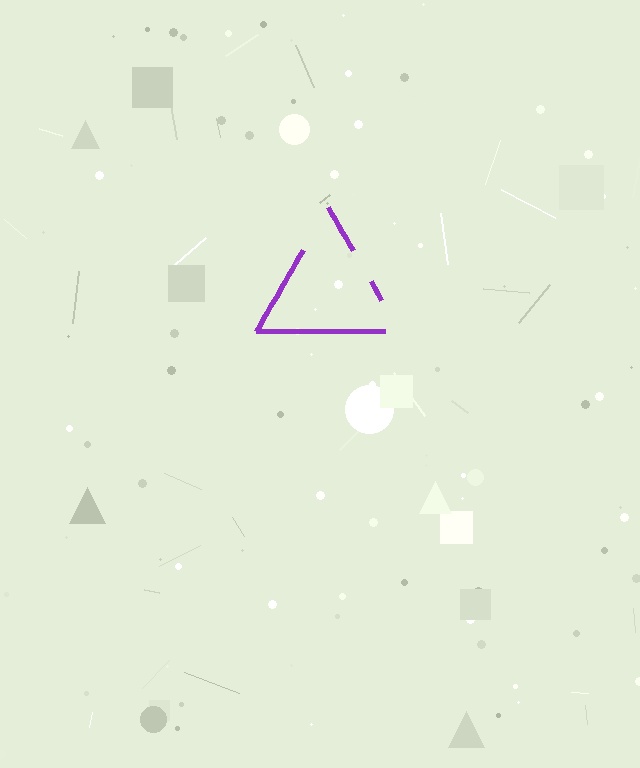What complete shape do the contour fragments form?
The contour fragments form a triangle.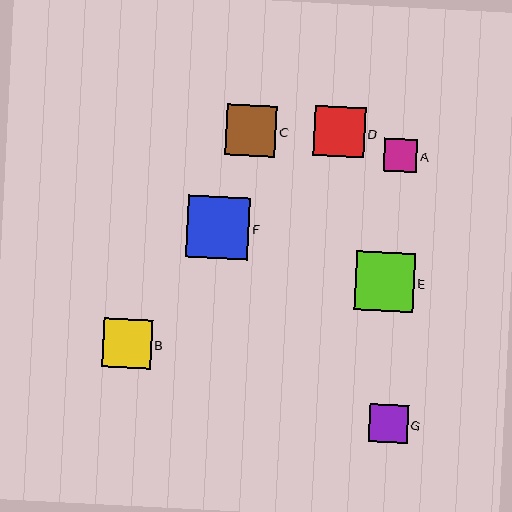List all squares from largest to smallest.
From largest to smallest: F, E, C, D, B, G, A.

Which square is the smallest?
Square A is the smallest with a size of approximately 33 pixels.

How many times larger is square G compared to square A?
Square G is approximately 1.2 times the size of square A.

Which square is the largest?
Square F is the largest with a size of approximately 62 pixels.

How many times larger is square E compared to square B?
Square E is approximately 1.2 times the size of square B.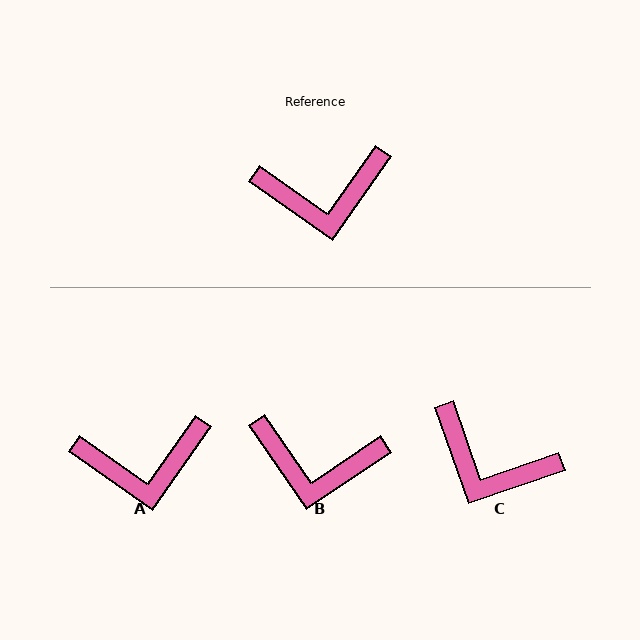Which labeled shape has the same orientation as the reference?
A.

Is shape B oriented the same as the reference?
No, it is off by about 20 degrees.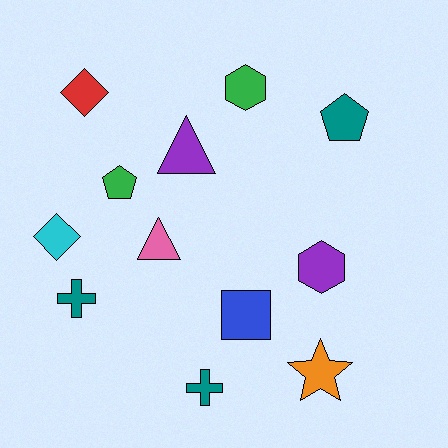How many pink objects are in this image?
There is 1 pink object.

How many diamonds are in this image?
There are 2 diamonds.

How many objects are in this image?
There are 12 objects.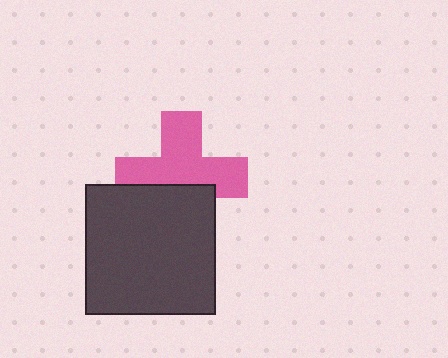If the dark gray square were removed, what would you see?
You would see the complete pink cross.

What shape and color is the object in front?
The object in front is a dark gray square.